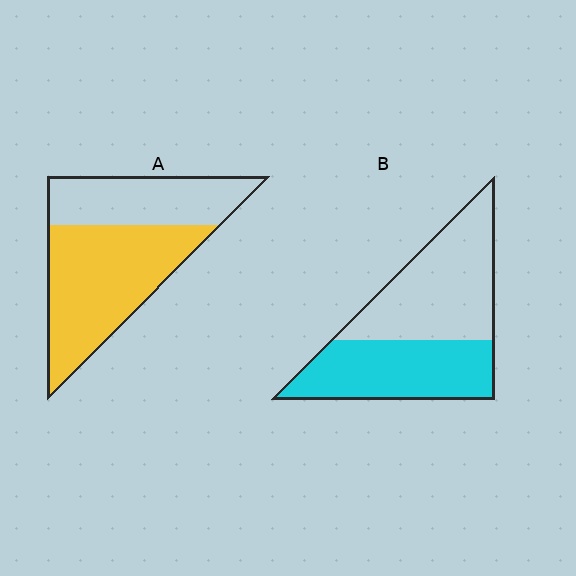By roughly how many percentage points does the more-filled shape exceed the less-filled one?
By roughly 15 percentage points (A over B).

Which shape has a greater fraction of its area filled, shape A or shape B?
Shape A.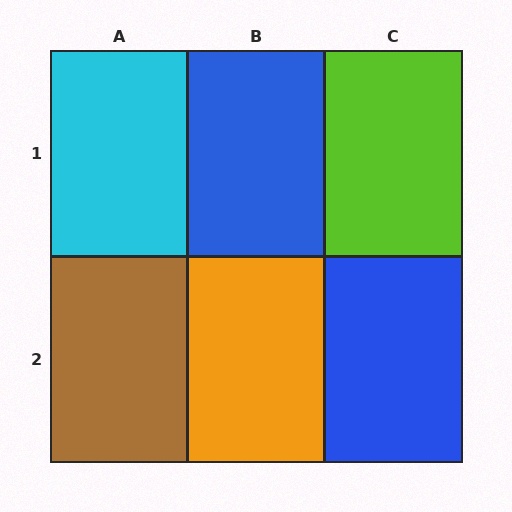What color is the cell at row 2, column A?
Brown.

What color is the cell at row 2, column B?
Orange.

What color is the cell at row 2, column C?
Blue.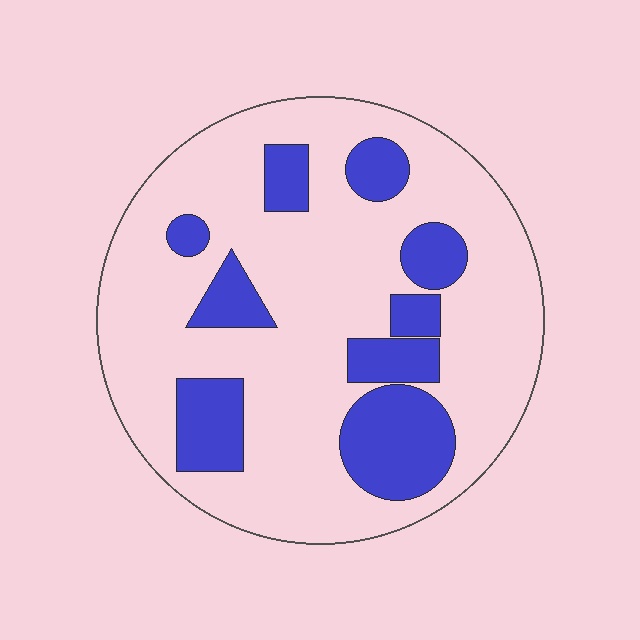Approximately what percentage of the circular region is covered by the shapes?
Approximately 25%.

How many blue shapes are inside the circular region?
9.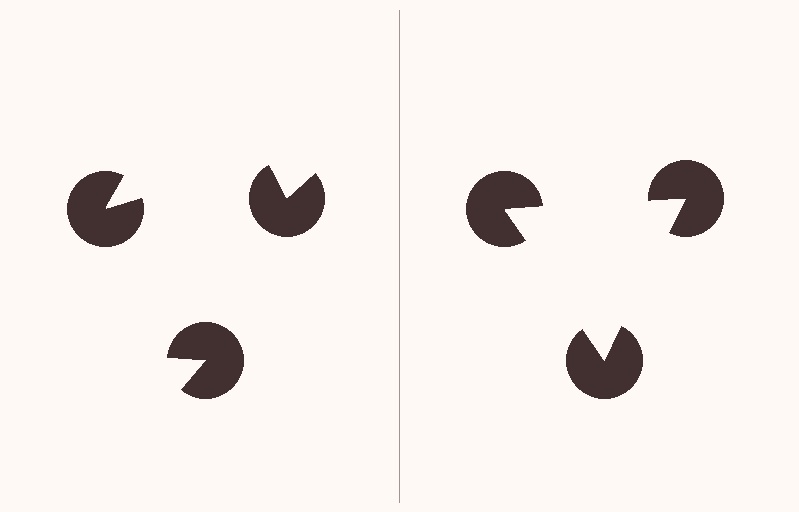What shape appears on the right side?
An illusory triangle.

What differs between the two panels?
The pac-man discs are positioned identically on both sides; only the wedge orientations differ. On the right they align to a triangle; on the left they are misaligned.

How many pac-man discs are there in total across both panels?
6 — 3 on each side.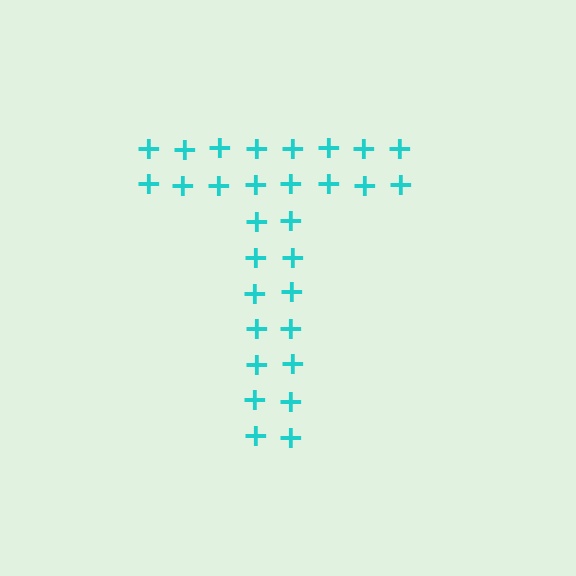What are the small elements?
The small elements are plus signs.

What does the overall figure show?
The overall figure shows the letter T.